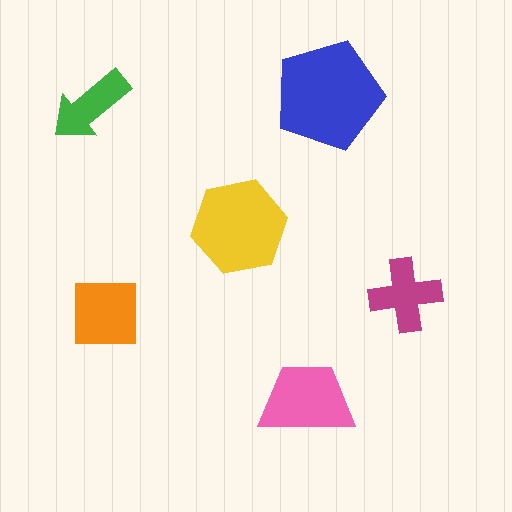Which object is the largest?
The blue pentagon.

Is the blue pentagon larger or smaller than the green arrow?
Larger.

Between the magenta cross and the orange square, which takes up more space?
The orange square.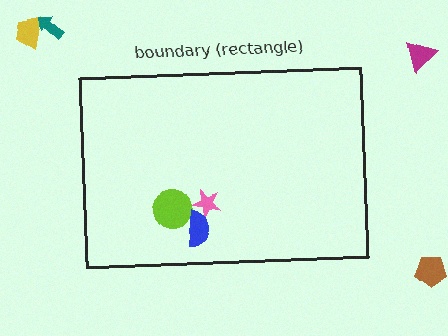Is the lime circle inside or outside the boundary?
Inside.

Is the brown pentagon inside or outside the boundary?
Outside.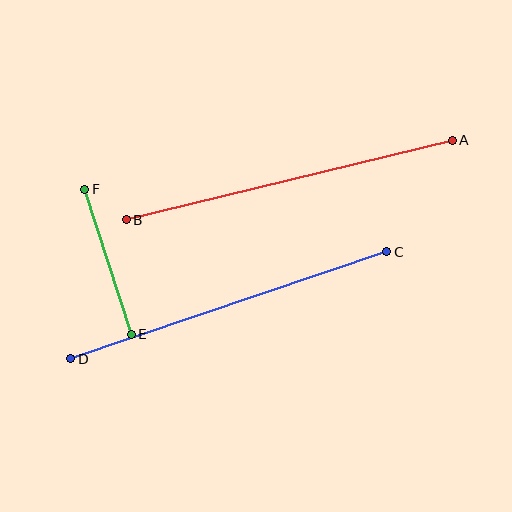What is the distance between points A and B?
The distance is approximately 335 pixels.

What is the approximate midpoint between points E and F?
The midpoint is at approximately (108, 262) pixels.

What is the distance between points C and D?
The distance is approximately 334 pixels.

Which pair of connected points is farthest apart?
Points A and B are farthest apart.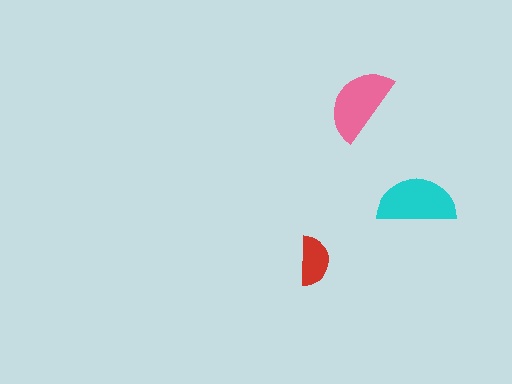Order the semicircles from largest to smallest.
the cyan one, the pink one, the red one.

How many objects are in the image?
There are 3 objects in the image.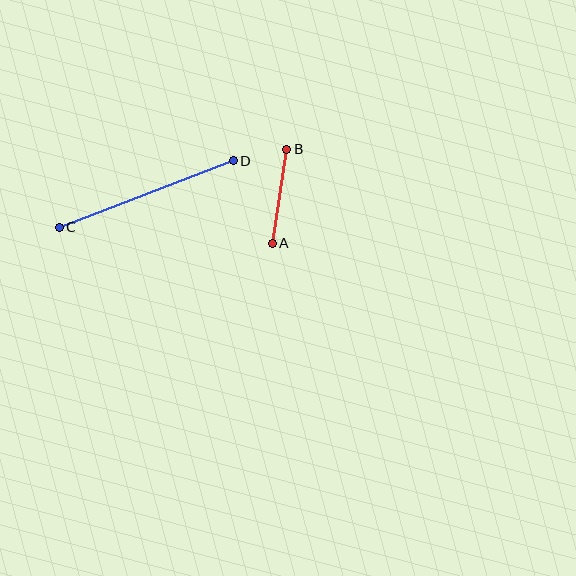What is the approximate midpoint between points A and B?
The midpoint is at approximately (280, 196) pixels.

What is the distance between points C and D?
The distance is approximately 186 pixels.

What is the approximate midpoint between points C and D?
The midpoint is at approximately (146, 194) pixels.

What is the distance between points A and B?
The distance is approximately 95 pixels.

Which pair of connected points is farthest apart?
Points C and D are farthest apart.